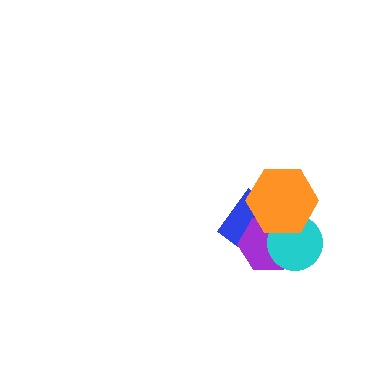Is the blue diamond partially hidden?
Yes, it is partially covered by another shape.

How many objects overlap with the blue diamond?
3 objects overlap with the blue diamond.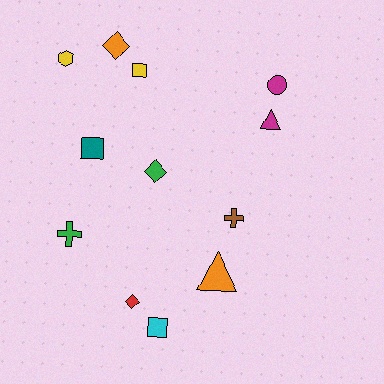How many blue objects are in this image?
There are no blue objects.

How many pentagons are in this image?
There are no pentagons.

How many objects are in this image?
There are 12 objects.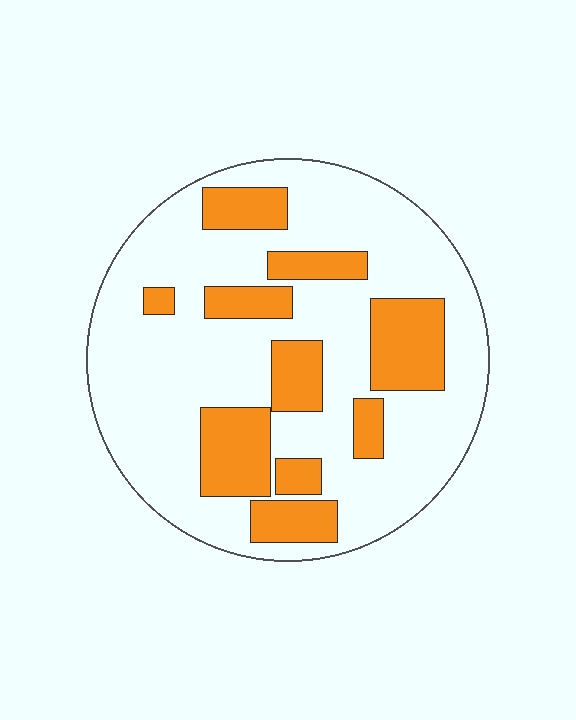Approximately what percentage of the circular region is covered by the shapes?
Approximately 25%.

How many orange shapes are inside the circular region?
10.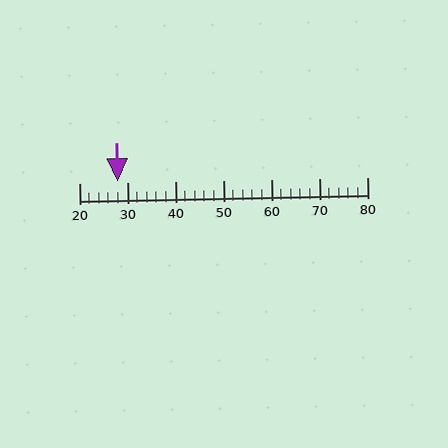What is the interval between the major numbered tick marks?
The major tick marks are spaced 10 units apart.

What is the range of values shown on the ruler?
The ruler shows values from 20 to 80.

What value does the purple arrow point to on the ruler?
The purple arrow points to approximately 28.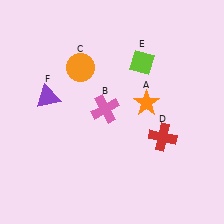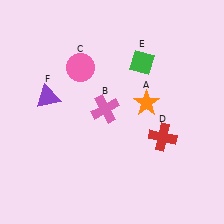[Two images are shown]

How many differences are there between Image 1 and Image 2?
There are 2 differences between the two images.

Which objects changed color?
C changed from orange to pink. E changed from lime to green.